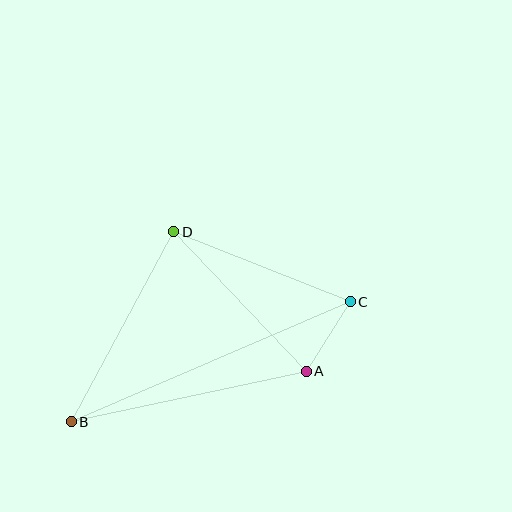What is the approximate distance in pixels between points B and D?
The distance between B and D is approximately 216 pixels.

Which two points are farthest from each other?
Points B and C are farthest from each other.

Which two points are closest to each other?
Points A and C are closest to each other.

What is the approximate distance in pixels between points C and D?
The distance between C and D is approximately 189 pixels.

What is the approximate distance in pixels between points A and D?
The distance between A and D is approximately 192 pixels.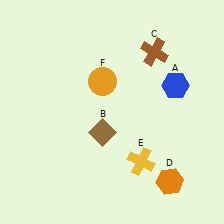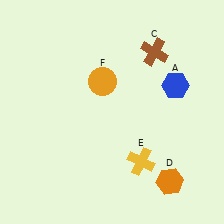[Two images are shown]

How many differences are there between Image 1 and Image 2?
There is 1 difference between the two images.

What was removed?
The brown diamond (B) was removed in Image 2.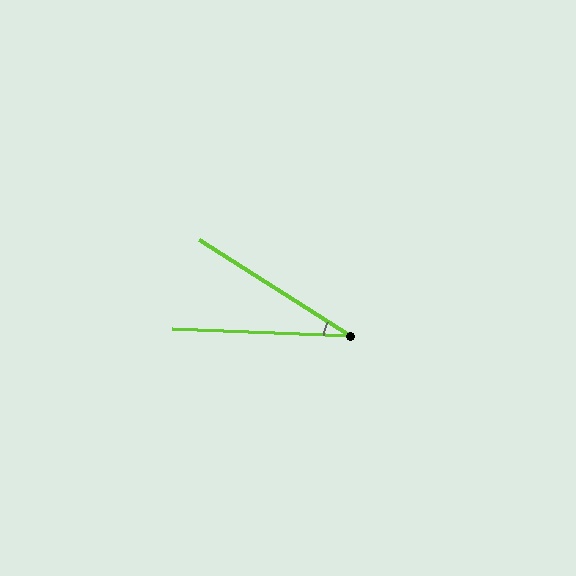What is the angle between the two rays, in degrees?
Approximately 30 degrees.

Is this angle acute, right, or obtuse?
It is acute.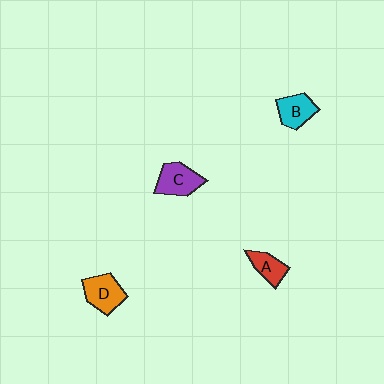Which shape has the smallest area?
Shape A (red).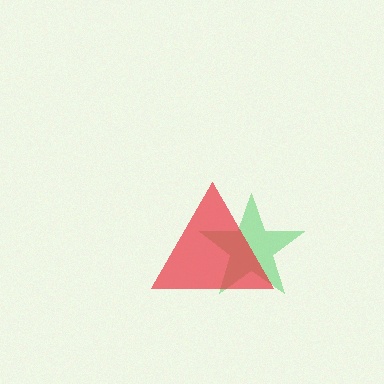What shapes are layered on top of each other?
The layered shapes are: a green star, a red triangle.